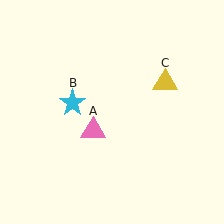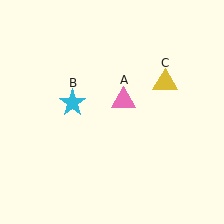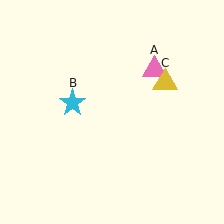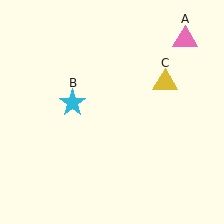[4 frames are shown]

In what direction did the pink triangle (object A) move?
The pink triangle (object A) moved up and to the right.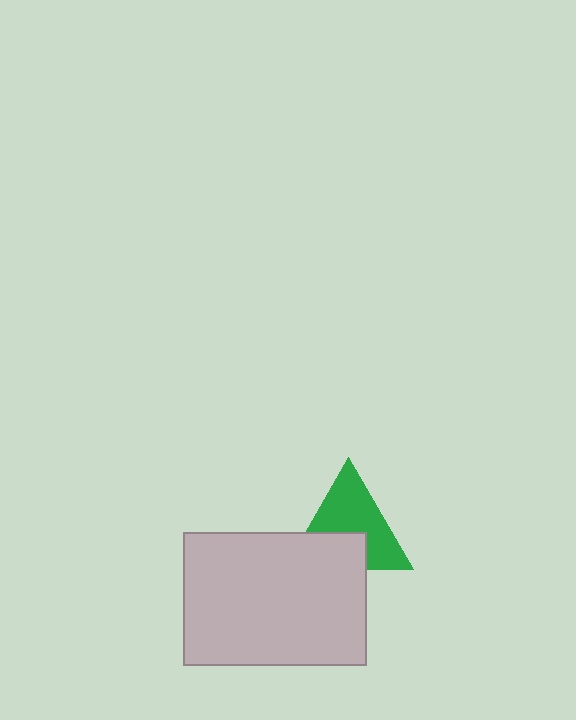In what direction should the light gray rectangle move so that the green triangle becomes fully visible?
The light gray rectangle should move down. That is the shortest direction to clear the overlap and leave the green triangle fully visible.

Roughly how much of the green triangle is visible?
About half of it is visible (roughly 62%).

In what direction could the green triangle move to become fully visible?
The green triangle could move up. That would shift it out from behind the light gray rectangle entirely.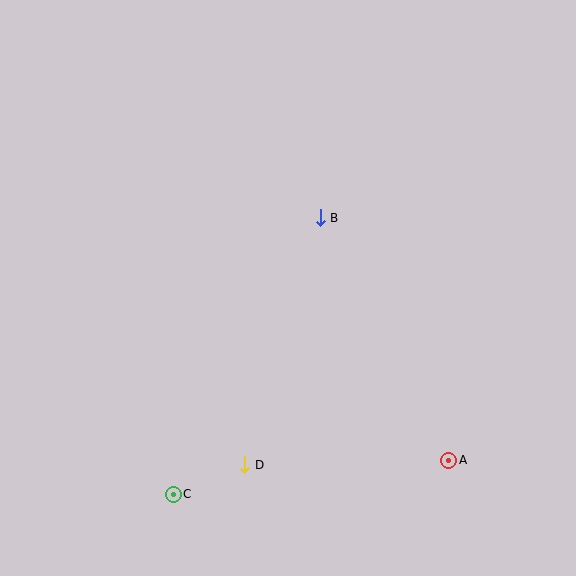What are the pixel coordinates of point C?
Point C is at (173, 494).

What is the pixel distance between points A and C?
The distance between A and C is 278 pixels.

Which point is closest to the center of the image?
Point B at (320, 218) is closest to the center.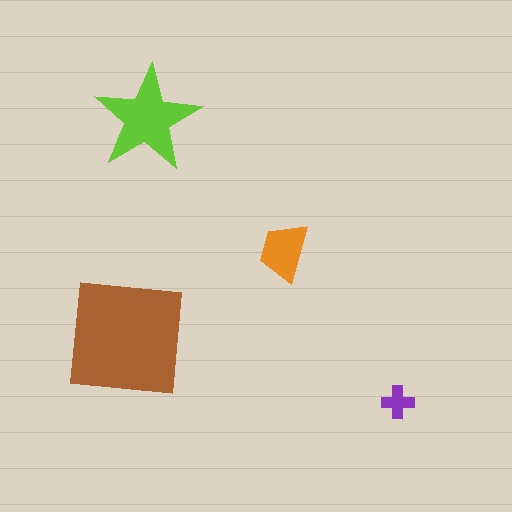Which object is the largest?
The brown square.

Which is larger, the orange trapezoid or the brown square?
The brown square.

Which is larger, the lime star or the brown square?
The brown square.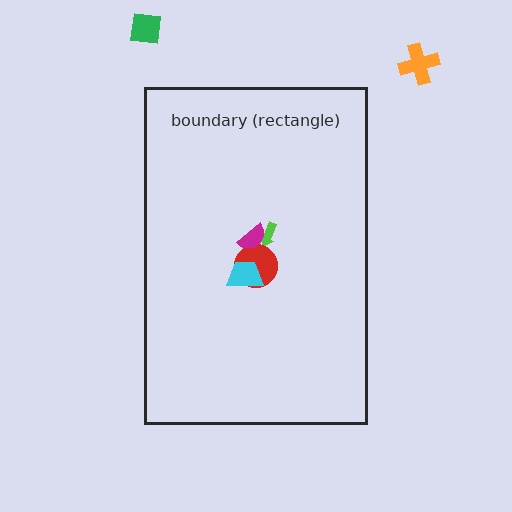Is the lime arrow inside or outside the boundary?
Inside.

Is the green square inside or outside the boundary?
Outside.